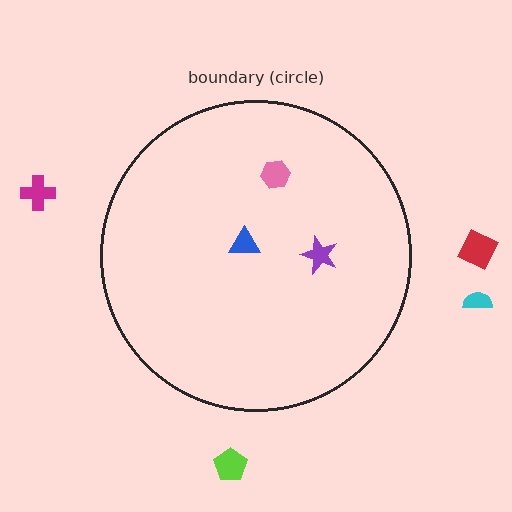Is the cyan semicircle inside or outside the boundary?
Outside.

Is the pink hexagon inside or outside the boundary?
Inside.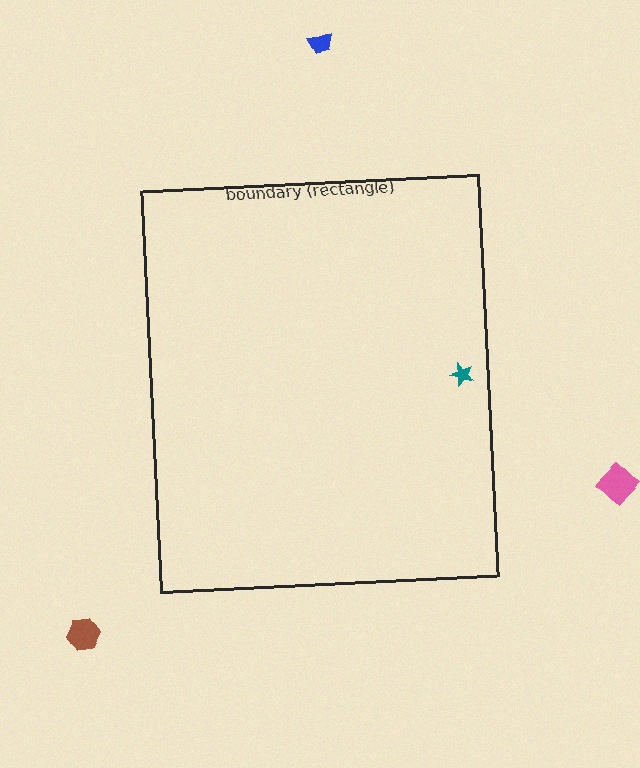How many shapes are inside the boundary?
1 inside, 3 outside.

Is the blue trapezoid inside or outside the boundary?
Outside.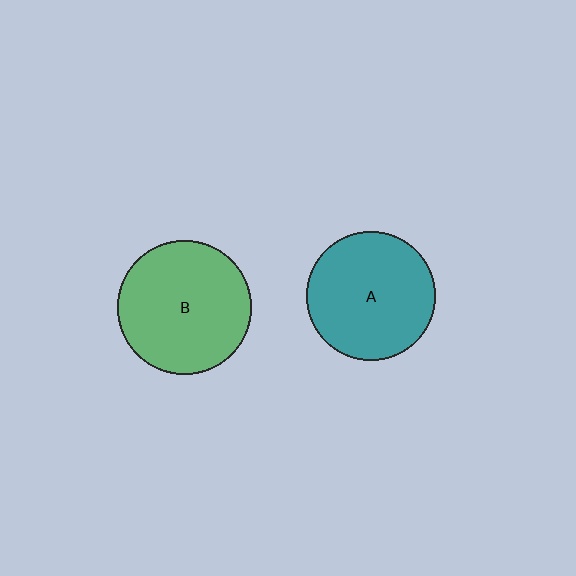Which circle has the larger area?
Circle B (green).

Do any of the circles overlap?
No, none of the circles overlap.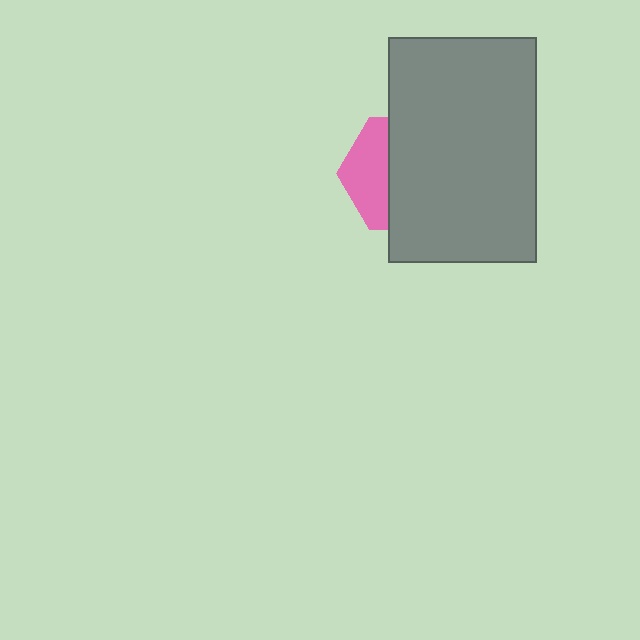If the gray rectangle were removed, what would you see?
You would see the complete pink hexagon.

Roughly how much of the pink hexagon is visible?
A small part of it is visible (roughly 36%).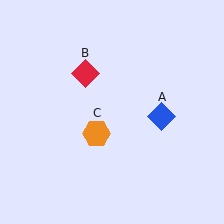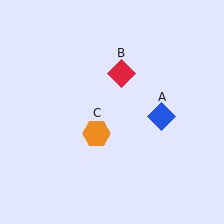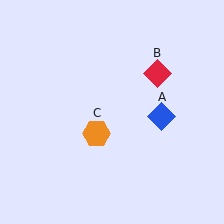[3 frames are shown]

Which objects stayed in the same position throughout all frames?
Blue diamond (object A) and orange hexagon (object C) remained stationary.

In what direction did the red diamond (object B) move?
The red diamond (object B) moved right.